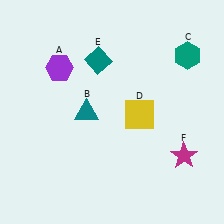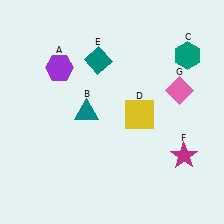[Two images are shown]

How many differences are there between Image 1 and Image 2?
There is 1 difference between the two images.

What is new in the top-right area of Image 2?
A pink diamond (G) was added in the top-right area of Image 2.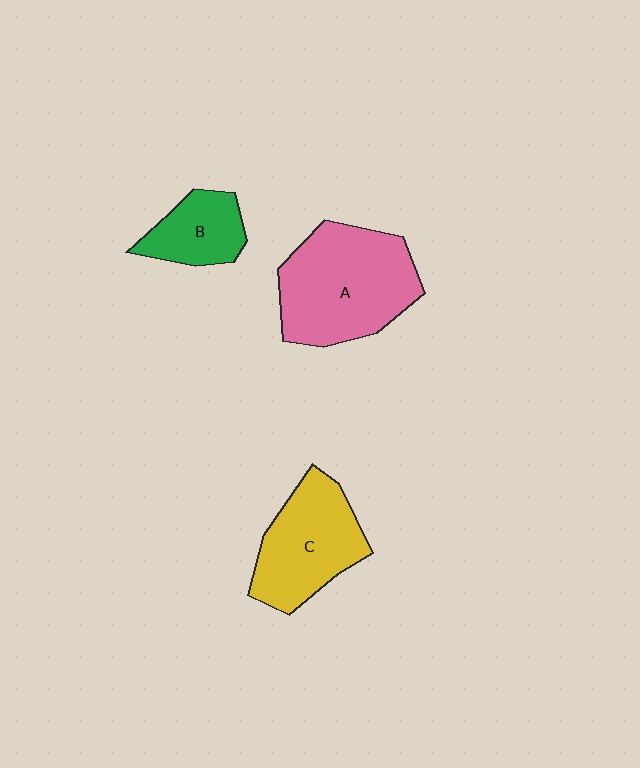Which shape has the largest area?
Shape A (pink).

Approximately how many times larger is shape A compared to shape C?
Approximately 1.3 times.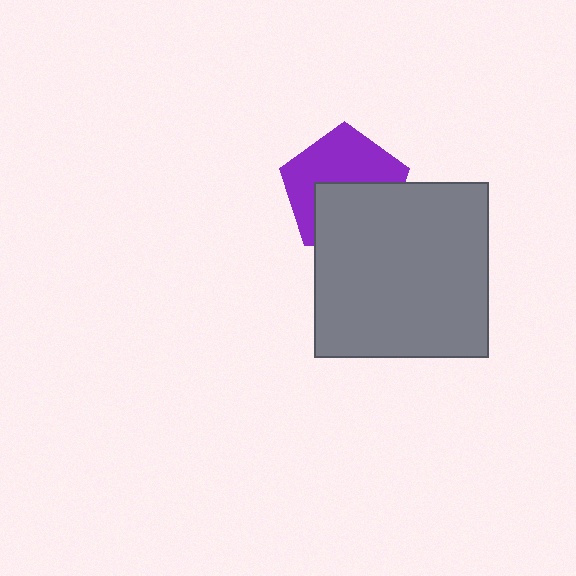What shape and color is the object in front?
The object in front is a gray square.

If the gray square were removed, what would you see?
You would see the complete purple pentagon.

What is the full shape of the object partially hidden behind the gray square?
The partially hidden object is a purple pentagon.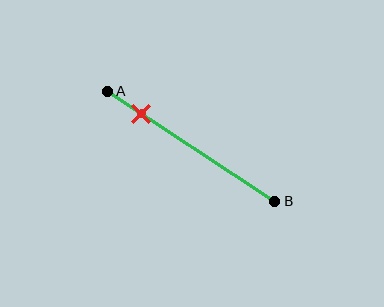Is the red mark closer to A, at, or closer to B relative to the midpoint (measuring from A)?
The red mark is closer to point A than the midpoint of segment AB.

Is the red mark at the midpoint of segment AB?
No, the mark is at about 20% from A, not at the 50% midpoint.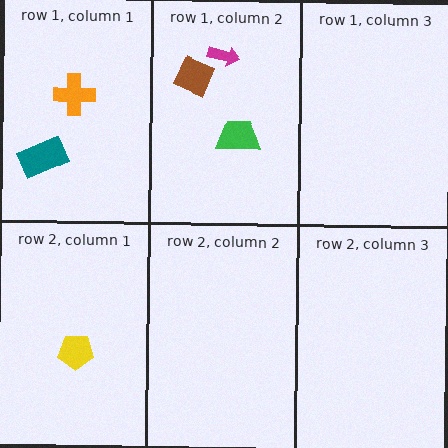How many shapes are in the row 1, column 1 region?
2.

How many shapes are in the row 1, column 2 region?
3.